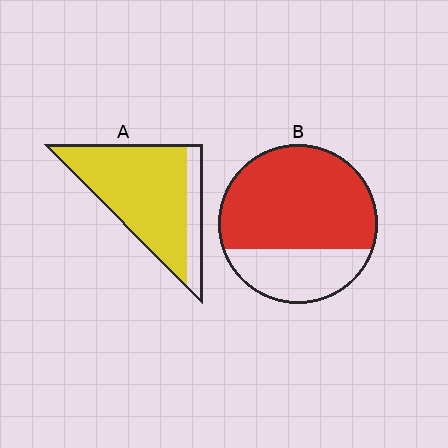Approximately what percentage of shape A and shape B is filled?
A is approximately 80% and B is approximately 70%.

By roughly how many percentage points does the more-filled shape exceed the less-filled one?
By roughly 10 percentage points (A over B).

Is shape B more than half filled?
Yes.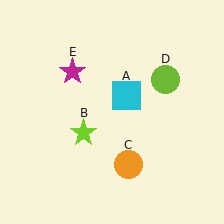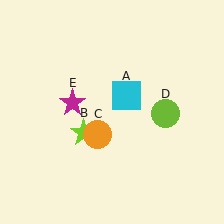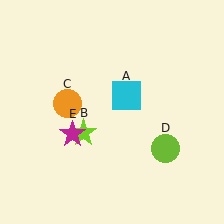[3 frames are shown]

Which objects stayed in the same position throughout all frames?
Cyan square (object A) and lime star (object B) remained stationary.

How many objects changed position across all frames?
3 objects changed position: orange circle (object C), lime circle (object D), magenta star (object E).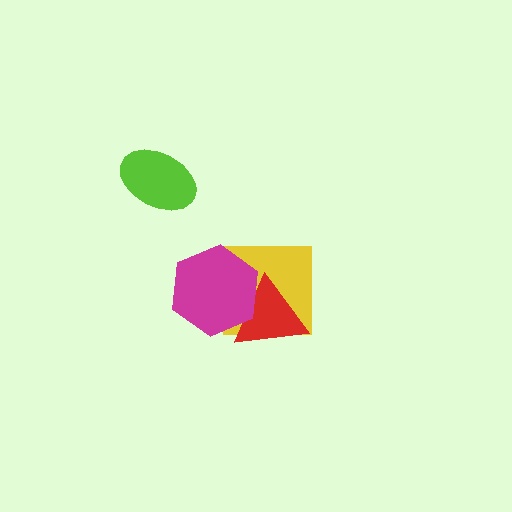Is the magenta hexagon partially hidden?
No, no other shape covers it.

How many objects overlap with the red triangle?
2 objects overlap with the red triangle.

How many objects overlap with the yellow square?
2 objects overlap with the yellow square.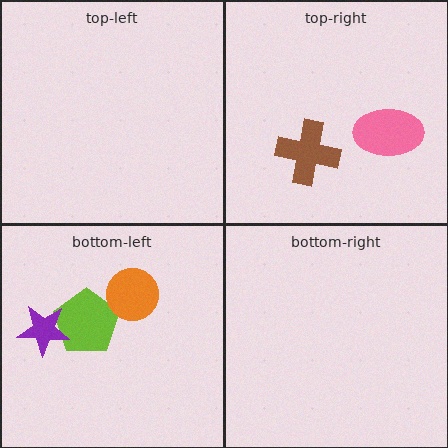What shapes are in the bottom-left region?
The lime pentagon, the purple star, the orange circle.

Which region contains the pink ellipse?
The top-right region.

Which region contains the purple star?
The bottom-left region.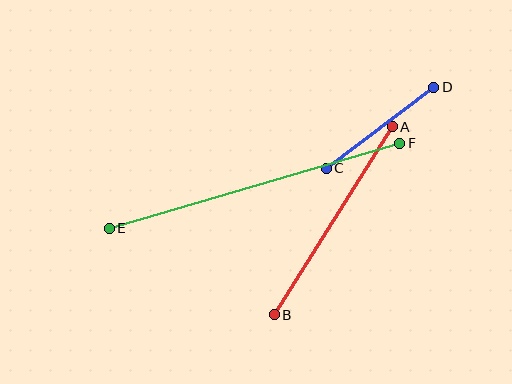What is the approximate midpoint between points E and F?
The midpoint is at approximately (254, 186) pixels.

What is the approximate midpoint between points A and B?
The midpoint is at approximately (333, 221) pixels.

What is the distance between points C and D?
The distance is approximately 135 pixels.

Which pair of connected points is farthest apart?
Points E and F are farthest apart.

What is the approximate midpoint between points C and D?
The midpoint is at approximately (380, 128) pixels.